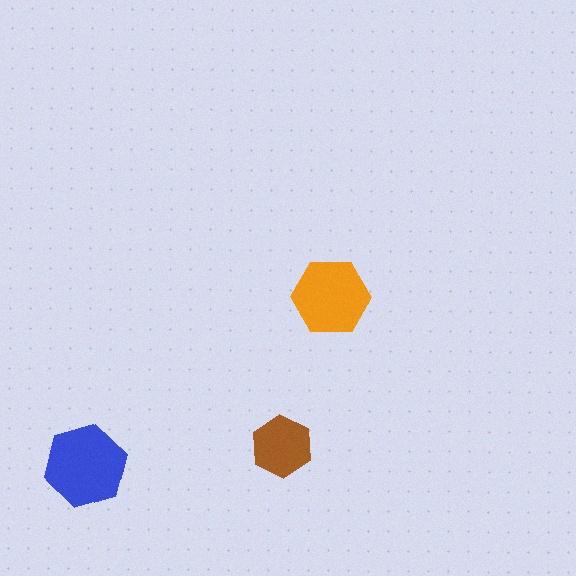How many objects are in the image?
There are 3 objects in the image.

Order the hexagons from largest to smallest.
the blue one, the orange one, the brown one.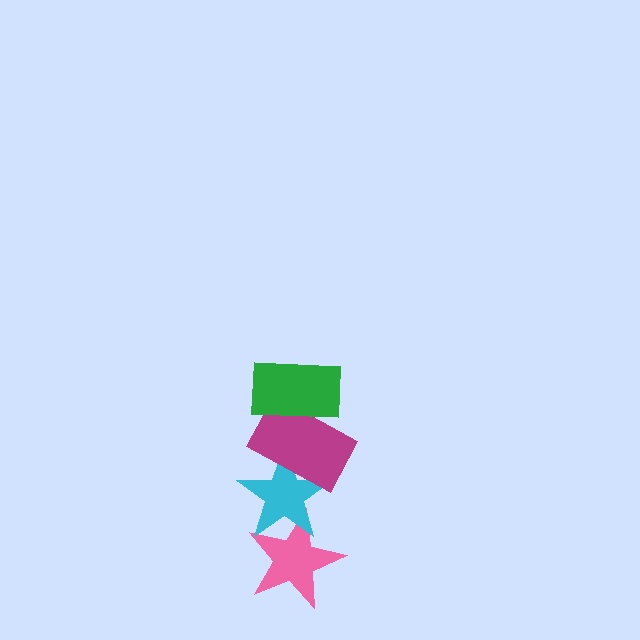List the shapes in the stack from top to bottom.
From top to bottom: the green rectangle, the magenta rectangle, the cyan star, the pink star.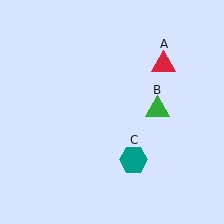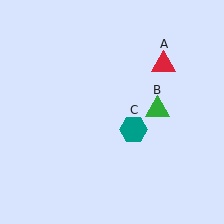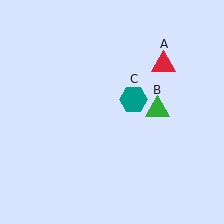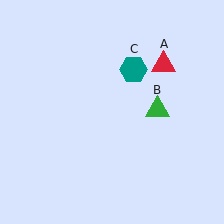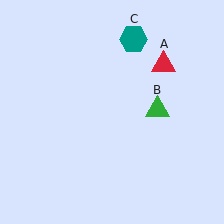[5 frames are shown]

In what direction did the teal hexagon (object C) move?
The teal hexagon (object C) moved up.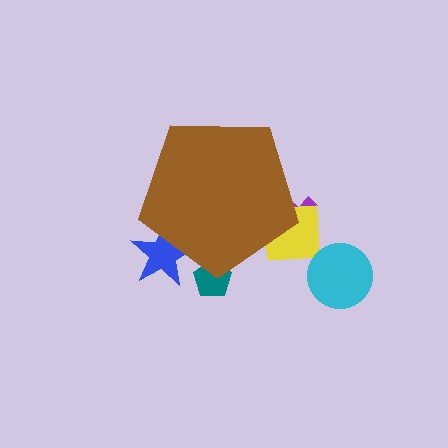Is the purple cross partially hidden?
Yes, the purple cross is partially hidden behind the brown pentagon.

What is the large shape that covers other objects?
A brown pentagon.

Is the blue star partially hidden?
Yes, the blue star is partially hidden behind the brown pentagon.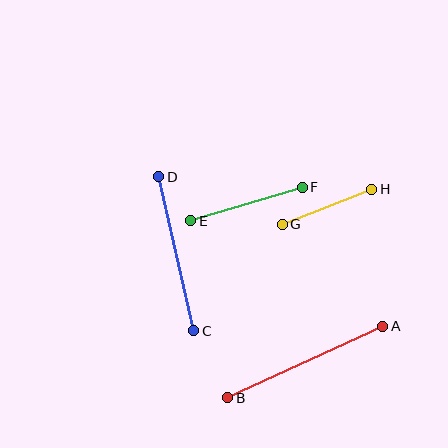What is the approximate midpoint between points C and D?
The midpoint is at approximately (176, 254) pixels.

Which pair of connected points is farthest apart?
Points A and B are farthest apart.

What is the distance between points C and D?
The distance is approximately 158 pixels.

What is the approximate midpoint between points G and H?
The midpoint is at approximately (327, 207) pixels.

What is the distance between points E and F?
The distance is approximately 116 pixels.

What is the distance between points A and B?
The distance is approximately 171 pixels.